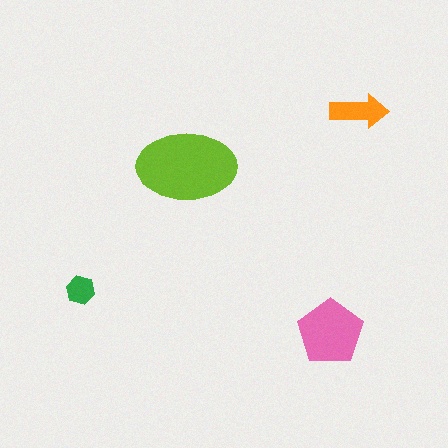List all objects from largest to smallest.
The lime ellipse, the pink pentagon, the orange arrow, the green hexagon.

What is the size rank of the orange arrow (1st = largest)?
3rd.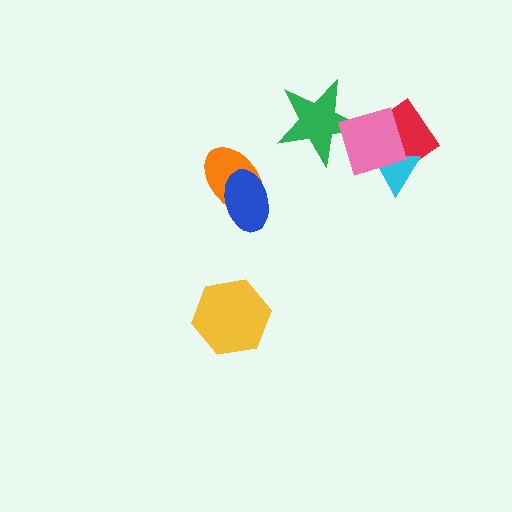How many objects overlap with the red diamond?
2 objects overlap with the red diamond.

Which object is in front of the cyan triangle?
The pink diamond is in front of the cyan triangle.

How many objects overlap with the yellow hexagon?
0 objects overlap with the yellow hexagon.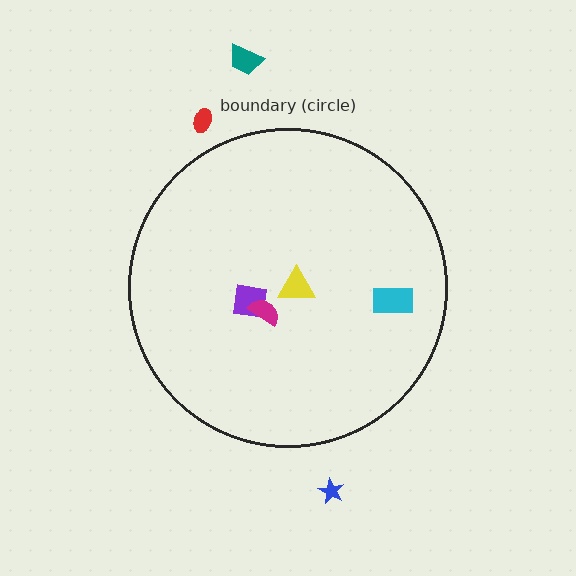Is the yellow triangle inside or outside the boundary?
Inside.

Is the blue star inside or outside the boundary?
Outside.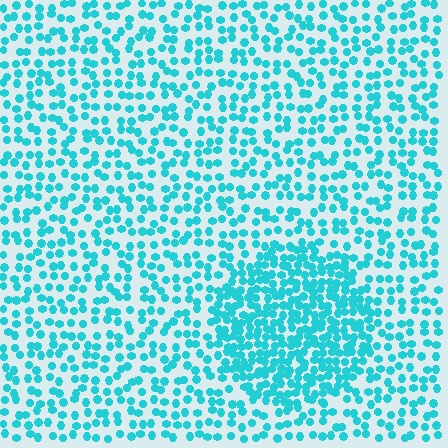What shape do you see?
I see a circle.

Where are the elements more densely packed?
The elements are more densely packed inside the circle boundary.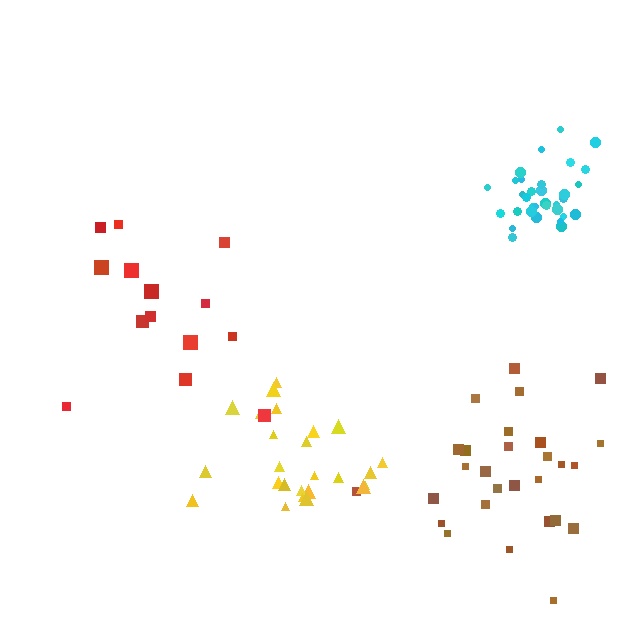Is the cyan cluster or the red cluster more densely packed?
Cyan.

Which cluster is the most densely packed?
Cyan.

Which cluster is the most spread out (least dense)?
Red.